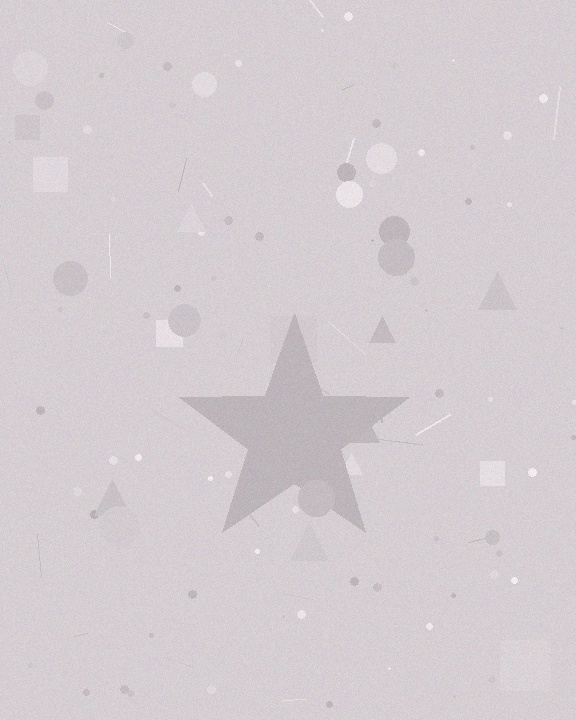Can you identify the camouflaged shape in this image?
The camouflaged shape is a star.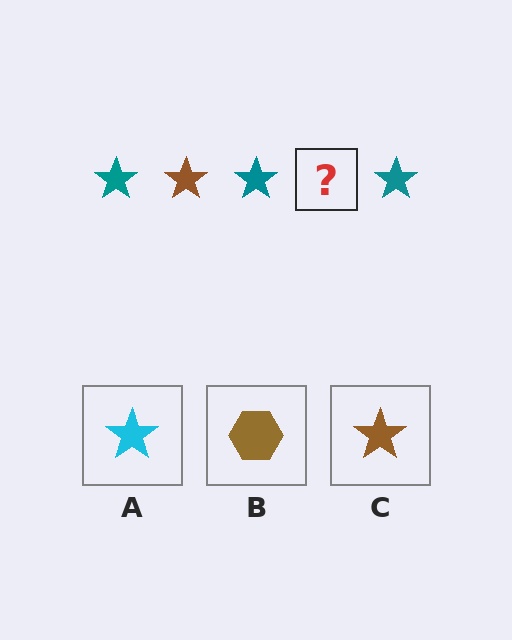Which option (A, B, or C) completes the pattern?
C.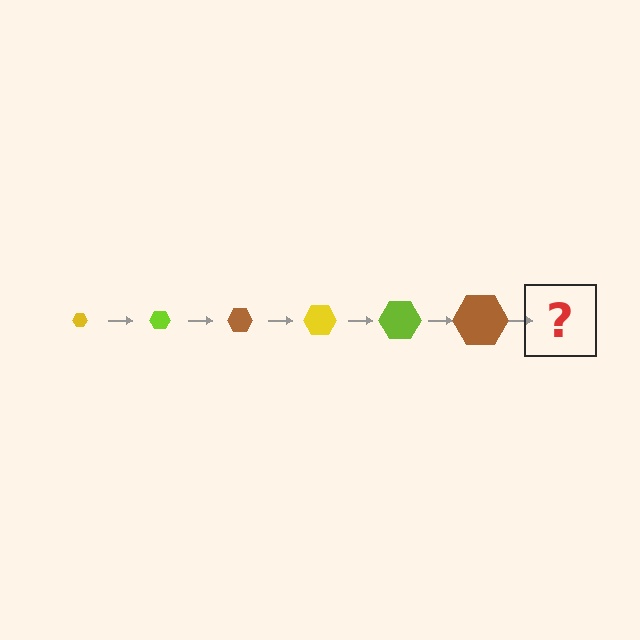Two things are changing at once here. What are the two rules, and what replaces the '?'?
The two rules are that the hexagon grows larger each step and the color cycles through yellow, lime, and brown. The '?' should be a yellow hexagon, larger than the previous one.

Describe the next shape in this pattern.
It should be a yellow hexagon, larger than the previous one.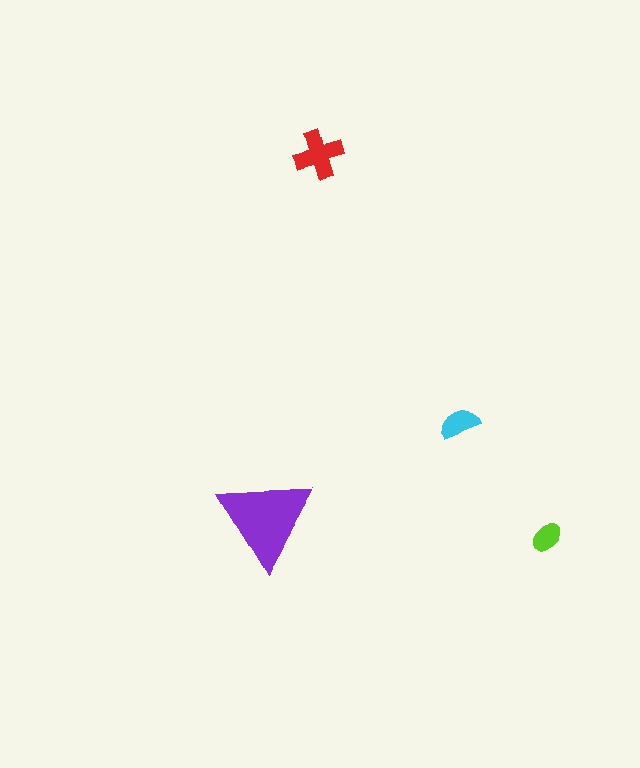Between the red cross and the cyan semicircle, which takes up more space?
The red cross.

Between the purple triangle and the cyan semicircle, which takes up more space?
The purple triangle.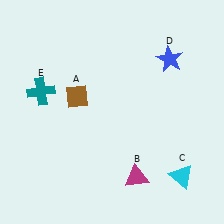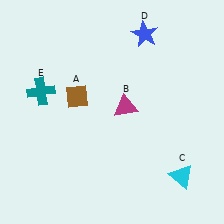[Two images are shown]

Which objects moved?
The objects that moved are: the magenta triangle (B), the blue star (D).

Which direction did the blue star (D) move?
The blue star (D) moved left.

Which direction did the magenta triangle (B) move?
The magenta triangle (B) moved up.